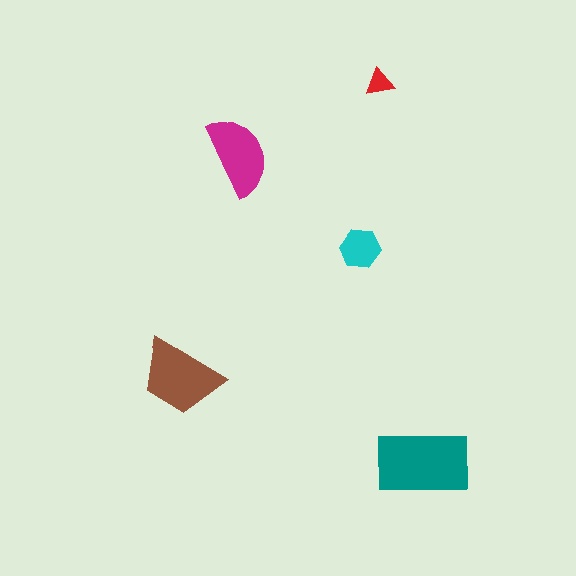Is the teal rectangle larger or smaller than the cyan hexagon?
Larger.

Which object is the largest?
The teal rectangle.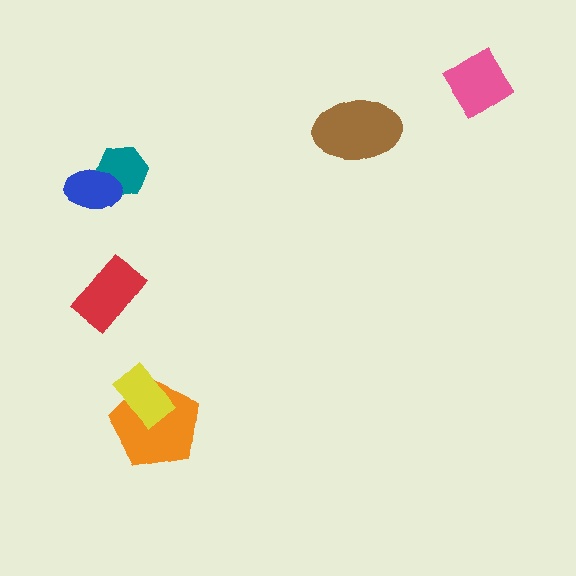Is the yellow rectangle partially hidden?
No, no other shape covers it.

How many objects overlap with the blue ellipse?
1 object overlaps with the blue ellipse.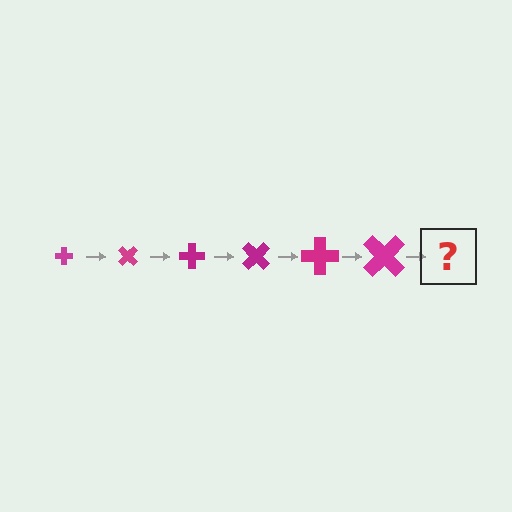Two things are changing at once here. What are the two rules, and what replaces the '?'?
The two rules are that the cross grows larger each step and it rotates 45 degrees each step. The '?' should be a cross, larger than the previous one and rotated 270 degrees from the start.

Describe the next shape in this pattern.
It should be a cross, larger than the previous one and rotated 270 degrees from the start.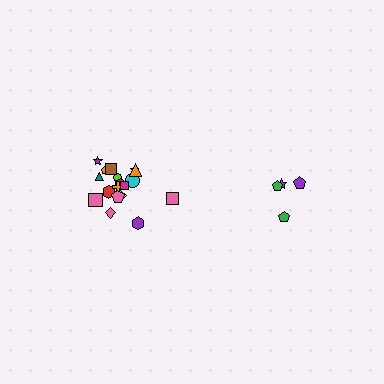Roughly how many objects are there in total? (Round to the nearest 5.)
Roughly 20 objects in total.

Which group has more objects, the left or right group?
The left group.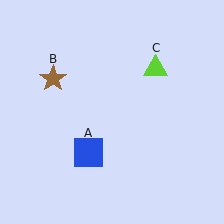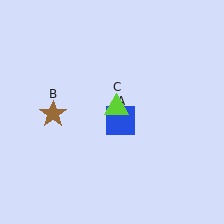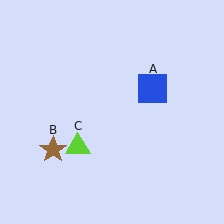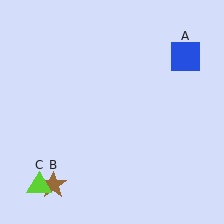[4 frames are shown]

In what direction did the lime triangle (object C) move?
The lime triangle (object C) moved down and to the left.